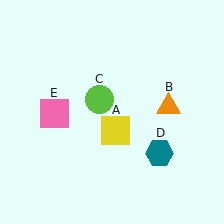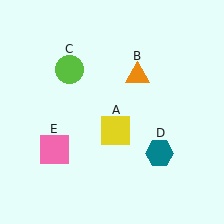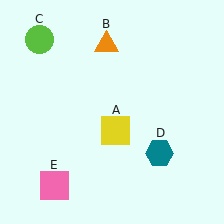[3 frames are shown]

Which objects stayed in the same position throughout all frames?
Yellow square (object A) and teal hexagon (object D) remained stationary.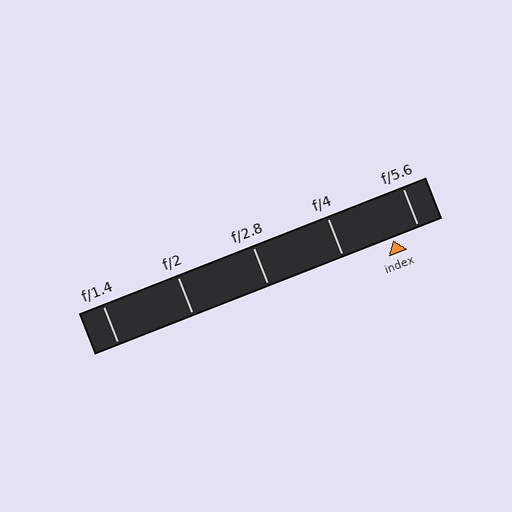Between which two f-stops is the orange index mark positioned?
The index mark is between f/4 and f/5.6.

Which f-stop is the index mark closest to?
The index mark is closest to f/5.6.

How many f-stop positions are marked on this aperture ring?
There are 5 f-stop positions marked.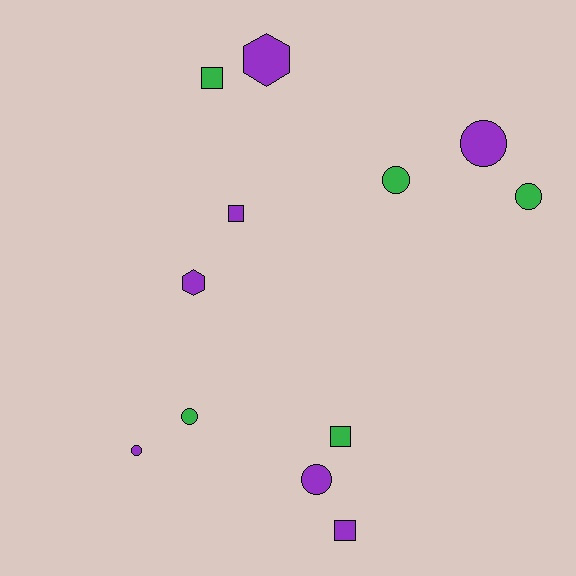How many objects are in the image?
There are 12 objects.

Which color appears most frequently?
Purple, with 7 objects.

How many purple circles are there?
There are 3 purple circles.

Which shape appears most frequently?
Circle, with 6 objects.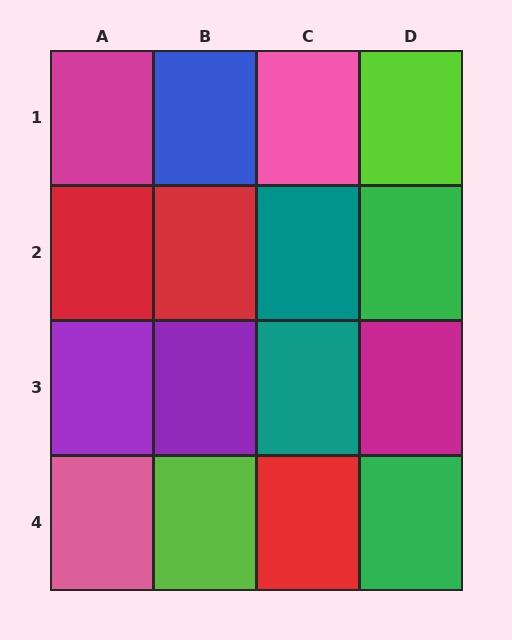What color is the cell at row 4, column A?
Pink.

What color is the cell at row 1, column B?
Blue.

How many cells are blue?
1 cell is blue.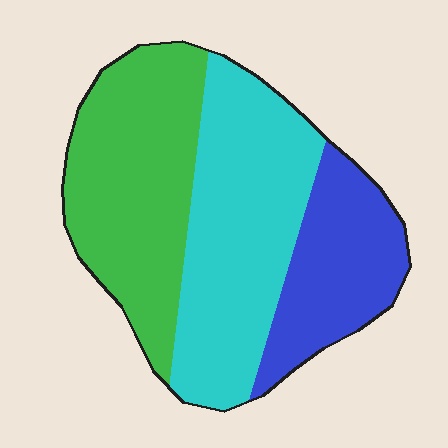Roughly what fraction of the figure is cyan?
Cyan takes up about two fifths (2/5) of the figure.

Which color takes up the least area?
Blue, at roughly 25%.